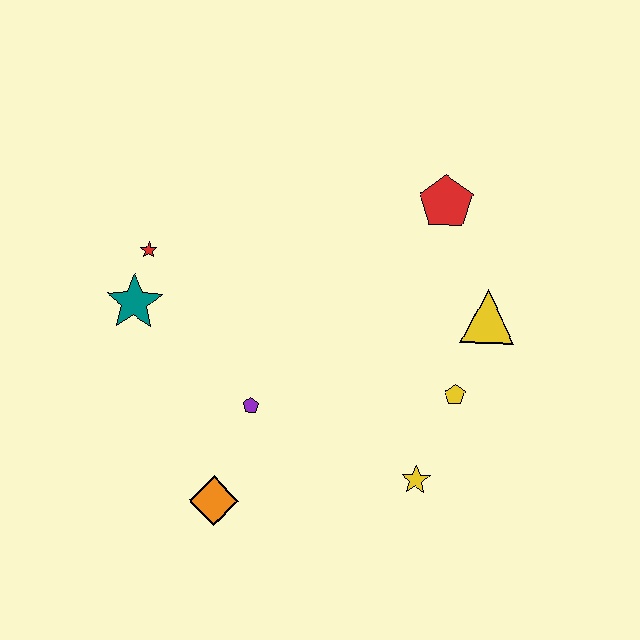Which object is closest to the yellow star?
The yellow pentagon is closest to the yellow star.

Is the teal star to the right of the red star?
No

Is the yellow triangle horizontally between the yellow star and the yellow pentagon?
No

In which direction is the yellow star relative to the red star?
The yellow star is to the right of the red star.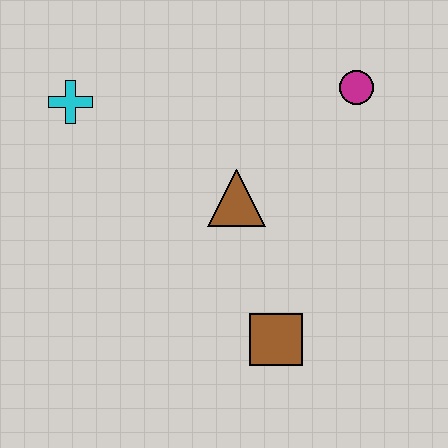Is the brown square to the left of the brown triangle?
No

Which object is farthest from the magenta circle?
The cyan cross is farthest from the magenta circle.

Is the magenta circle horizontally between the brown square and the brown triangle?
No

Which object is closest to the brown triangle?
The brown square is closest to the brown triangle.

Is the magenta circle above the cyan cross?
Yes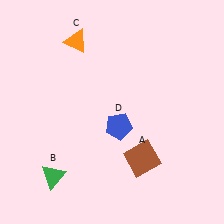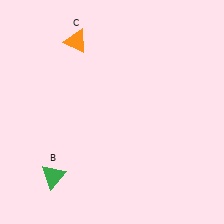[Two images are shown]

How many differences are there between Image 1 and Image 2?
There are 2 differences between the two images.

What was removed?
The brown square (A), the blue pentagon (D) were removed in Image 2.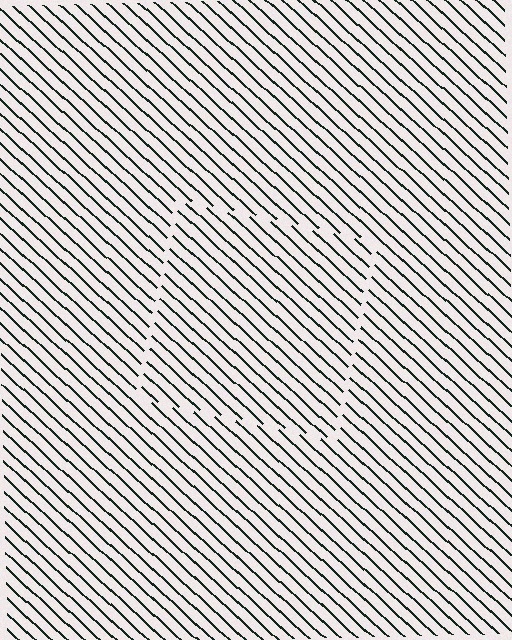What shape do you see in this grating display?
An illusory square. The interior of the shape contains the same grating, shifted by half a period — the contour is defined by the phase discontinuity where line-ends from the inner and outer gratings abut.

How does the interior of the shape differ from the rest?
The interior of the shape contains the same grating, shifted by half a period — the contour is defined by the phase discontinuity where line-ends from the inner and outer gratings abut.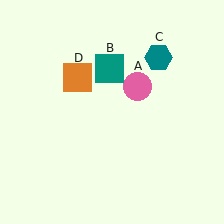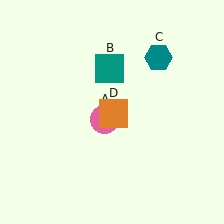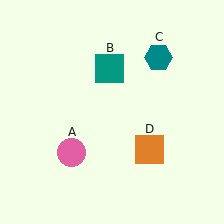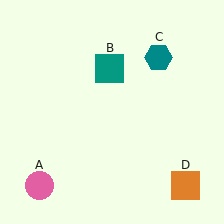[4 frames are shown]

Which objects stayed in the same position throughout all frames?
Teal square (object B) and teal hexagon (object C) remained stationary.